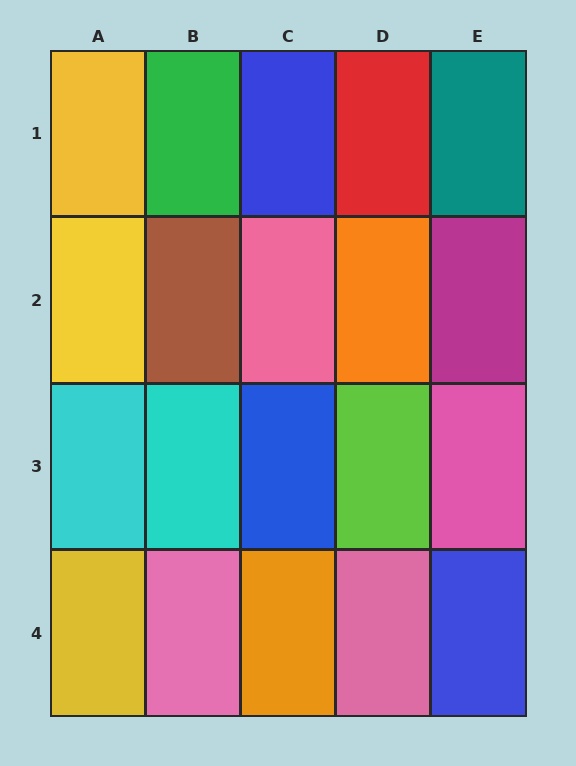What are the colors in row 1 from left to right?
Yellow, green, blue, red, teal.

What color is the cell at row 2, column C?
Pink.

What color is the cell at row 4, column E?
Blue.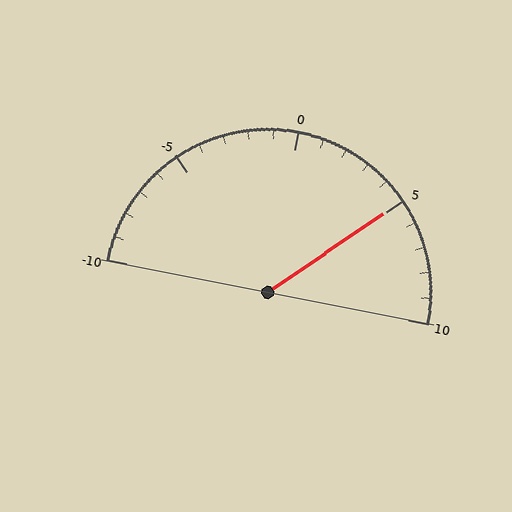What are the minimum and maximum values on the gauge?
The gauge ranges from -10 to 10.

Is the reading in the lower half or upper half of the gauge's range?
The reading is in the upper half of the range (-10 to 10).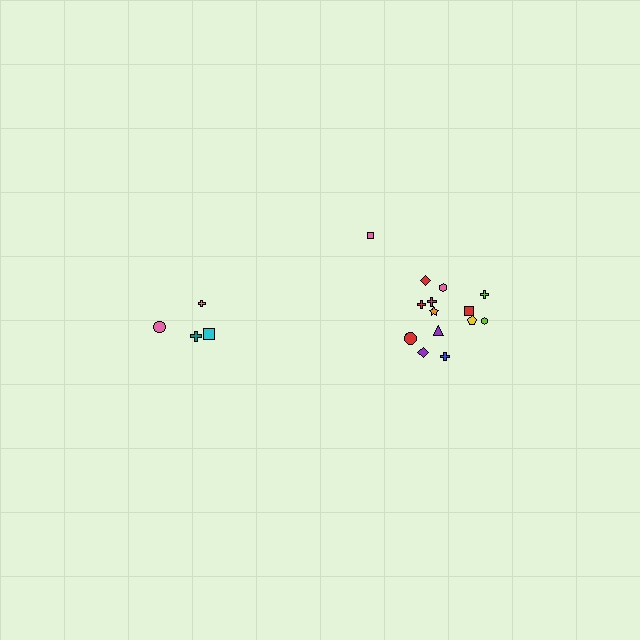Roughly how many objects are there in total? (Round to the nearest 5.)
Roughly 20 objects in total.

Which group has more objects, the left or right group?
The right group.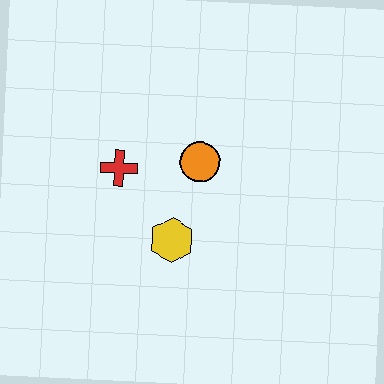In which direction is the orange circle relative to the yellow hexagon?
The orange circle is above the yellow hexagon.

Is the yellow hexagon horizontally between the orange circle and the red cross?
Yes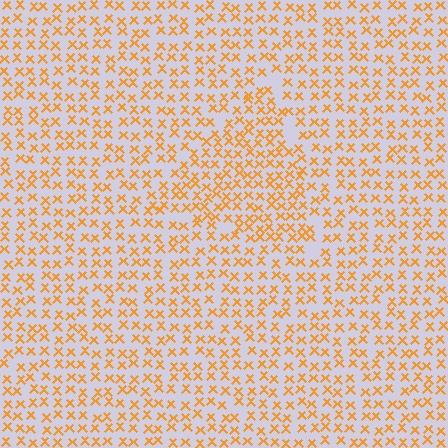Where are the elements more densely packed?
The elements are more densely packed inside the triangle boundary.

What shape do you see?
I see a triangle.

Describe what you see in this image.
The image contains small orange elements arranged at two different densities. A triangle-shaped region is visible where the elements are more densely packed than the surrounding area.